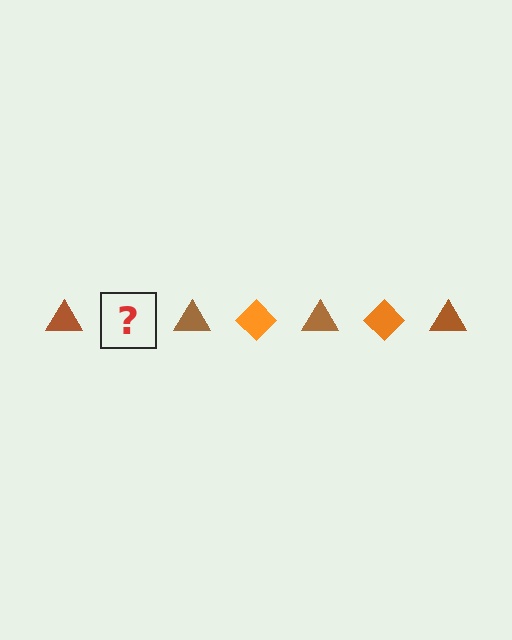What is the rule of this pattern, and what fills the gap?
The rule is that the pattern alternates between brown triangle and orange diamond. The gap should be filled with an orange diamond.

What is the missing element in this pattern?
The missing element is an orange diamond.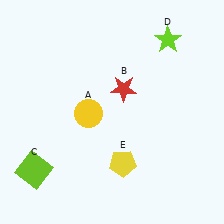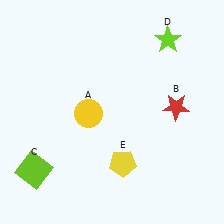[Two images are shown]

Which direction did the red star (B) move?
The red star (B) moved right.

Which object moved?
The red star (B) moved right.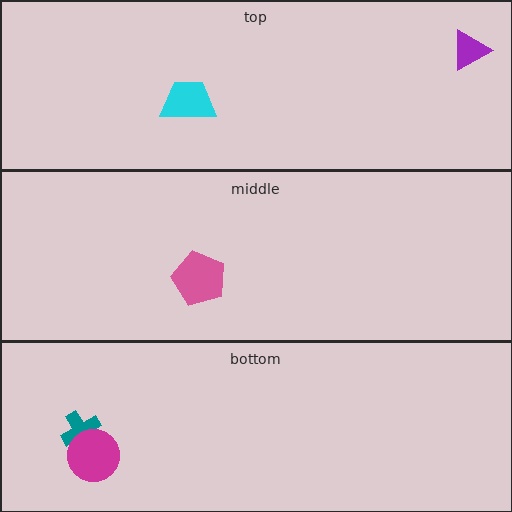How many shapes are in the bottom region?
2.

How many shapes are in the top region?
2.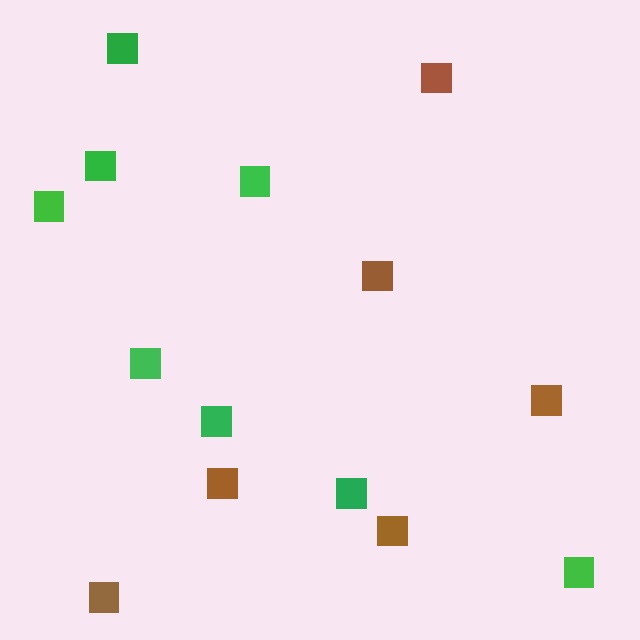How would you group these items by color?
There are 2 groups: one group of brown squares (6) and one group of green squares (8).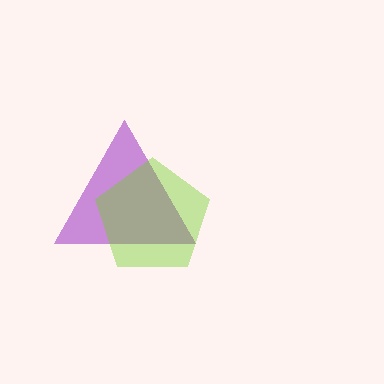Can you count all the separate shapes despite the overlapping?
Yes, there are 2 separate shapes.